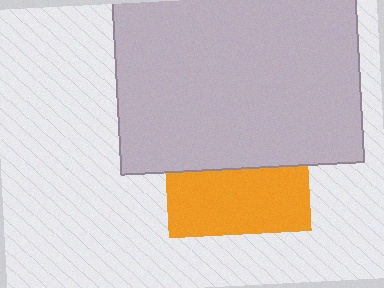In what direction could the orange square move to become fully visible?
The orange square could move down. That would shift it out from behind the light gray rectangle entirely.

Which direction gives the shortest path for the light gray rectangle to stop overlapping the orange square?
Moving up gives the shortest separation.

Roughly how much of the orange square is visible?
About half of it is visible (roughly 46%).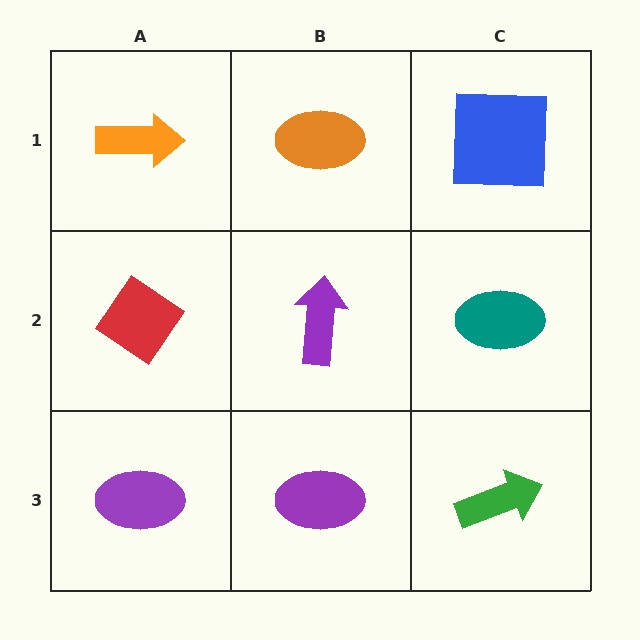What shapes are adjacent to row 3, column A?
A red diamond (row 2, column A), a purple ellipse (row 3, column B).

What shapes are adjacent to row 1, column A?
A red diamond (row 2, column A), an orange ellipse (row 1, column B).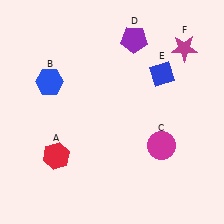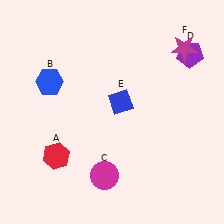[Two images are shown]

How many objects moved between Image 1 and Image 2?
3 objects moved between the two images.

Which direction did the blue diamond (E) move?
The blue diamond (E) moved left.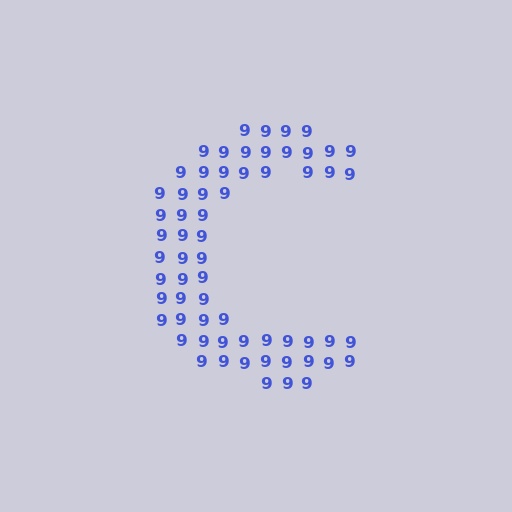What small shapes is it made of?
It is made of small digit 9's.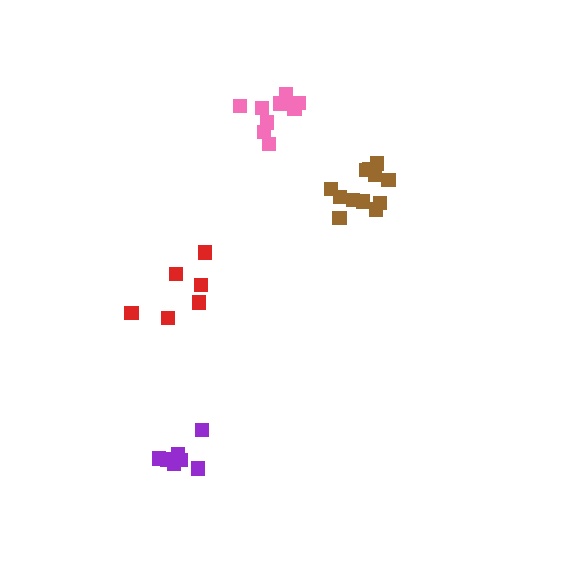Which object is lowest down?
The purple cluster is bottommost.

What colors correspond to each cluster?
The clusters are colored: purple, red, pink, brown.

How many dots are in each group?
Group 1: 7 dots, Group 2: 6 dots, Group 3: 9 dots, Group 4: 12 dots (34 total).